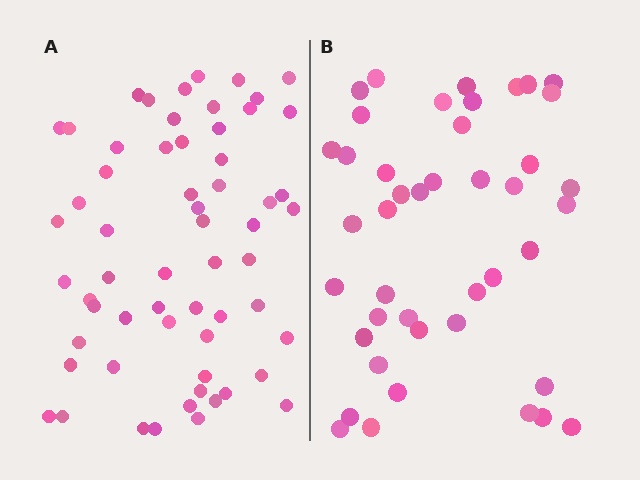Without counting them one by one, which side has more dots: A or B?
Region A (the left region) has more dots.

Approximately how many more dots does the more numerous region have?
Region A has approximately 15 more dots than region B.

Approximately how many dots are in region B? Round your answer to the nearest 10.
About 40 dots. (The exact count is 43, which rounds to 40.)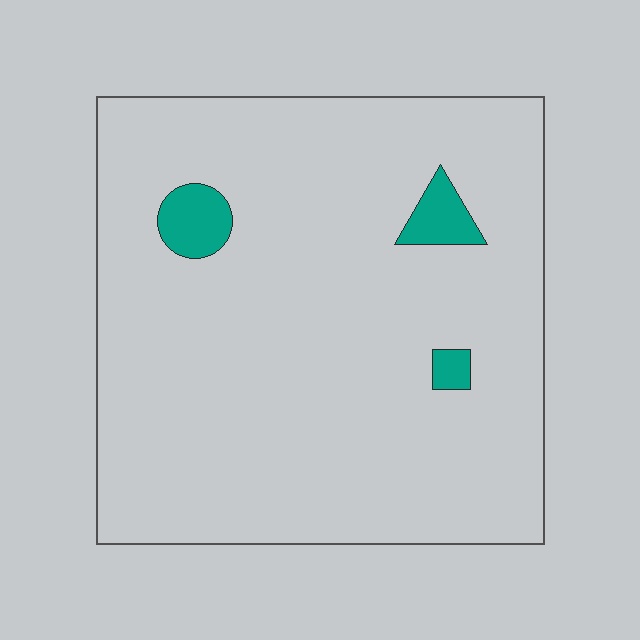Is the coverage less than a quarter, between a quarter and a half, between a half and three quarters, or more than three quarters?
Less than a quarter.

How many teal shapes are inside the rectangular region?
3.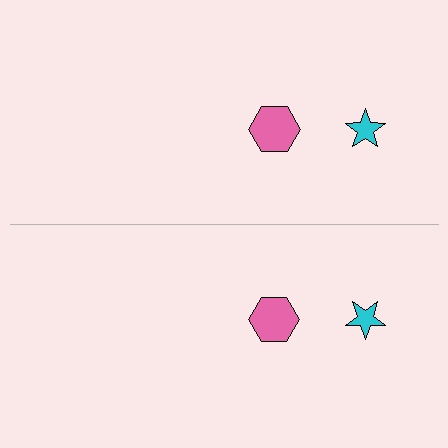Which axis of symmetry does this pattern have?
The pattern has a horizontal axis of symmetry running through the center of the image.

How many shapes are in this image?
There are 4 shapes in this image.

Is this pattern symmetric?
Yes, this pattern has bilateral (reflection) symmetry.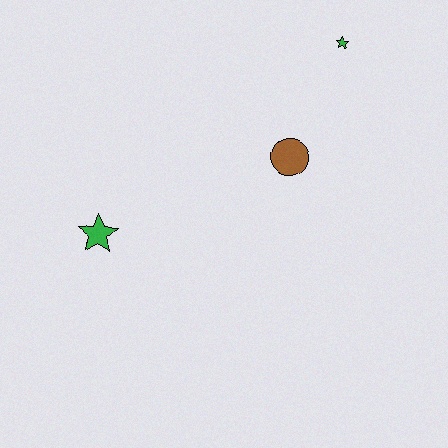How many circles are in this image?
There is 1 circle.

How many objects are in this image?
There are 3 objects.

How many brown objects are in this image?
There is 1 brown object.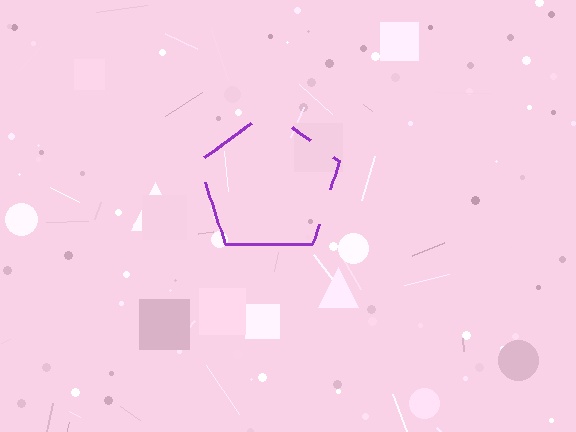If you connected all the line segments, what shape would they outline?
They would outline a pentagon.